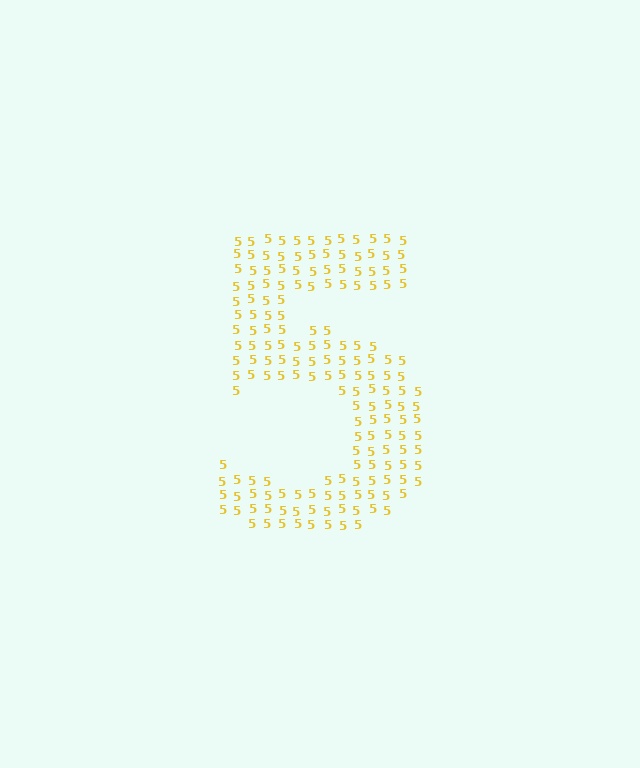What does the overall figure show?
The overall figure shows the digit 5.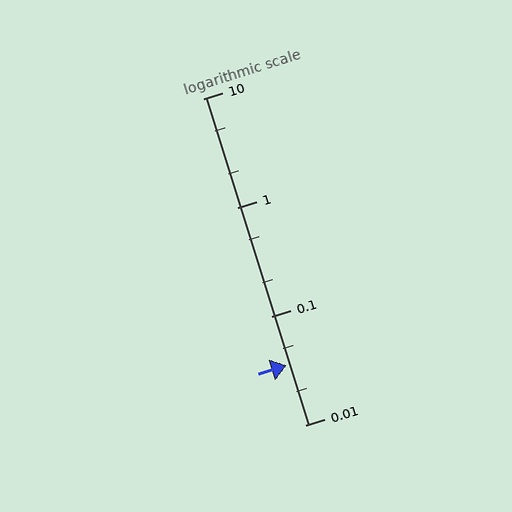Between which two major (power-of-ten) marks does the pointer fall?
The pointer is between 0.01 and 0.1.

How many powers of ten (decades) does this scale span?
The scale spans 3 decades, from 0.01 to 10.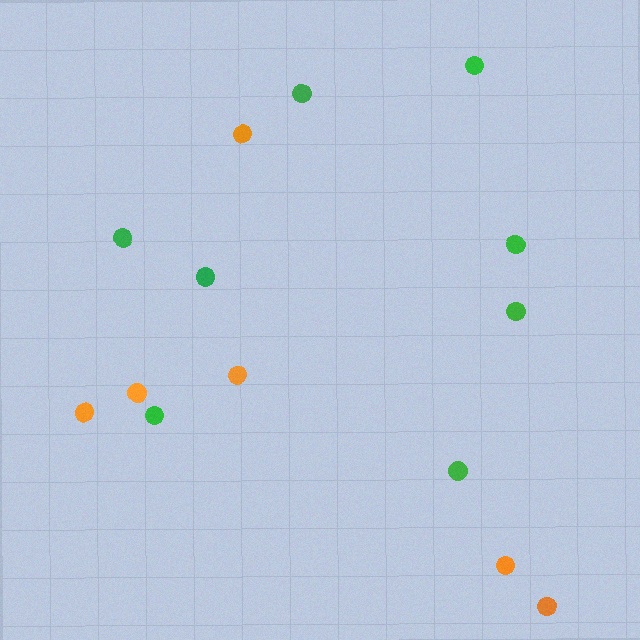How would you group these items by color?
There are 2 groups: one group of orange circles (6) and one group of green circles (8).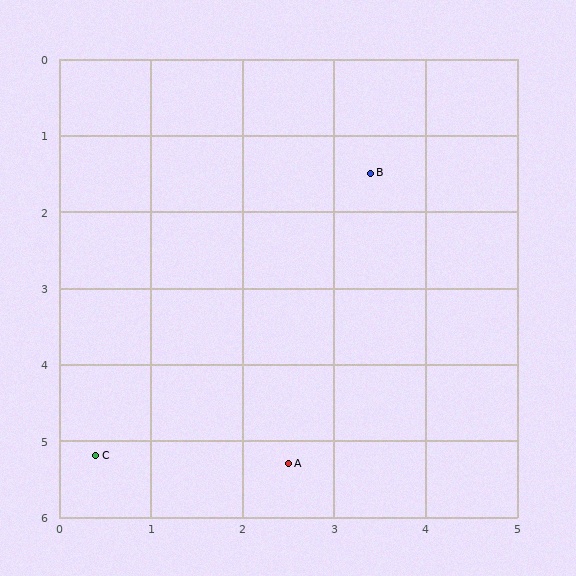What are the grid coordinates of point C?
Point C is at approximately (0.4, 5.2).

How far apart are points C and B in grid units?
Points C and B are about 4.8 grid units apart.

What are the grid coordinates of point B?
Point B is at approximately (3.4, 1.5).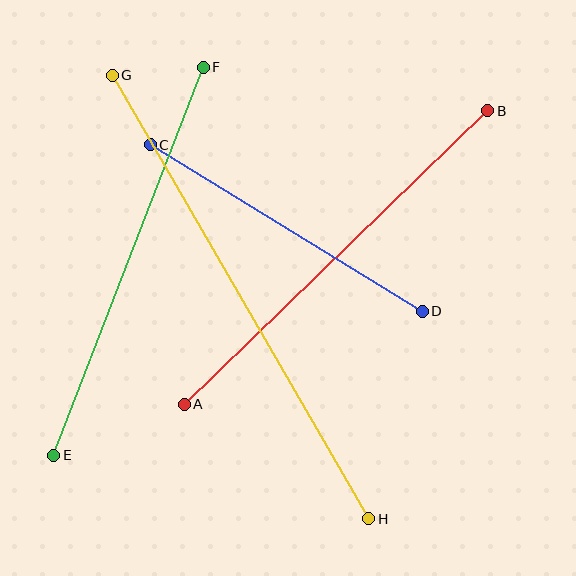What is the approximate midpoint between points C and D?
The midpoint is at approximately (286, 228) pixels.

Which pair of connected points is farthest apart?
Points G and H are farthest apart.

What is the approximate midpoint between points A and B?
The midpoint is at approximately (336, 257) pixels.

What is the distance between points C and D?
The distance is approximately 319 pixels.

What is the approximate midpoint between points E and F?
The midpoint is at approximately (129, 261) pixels.